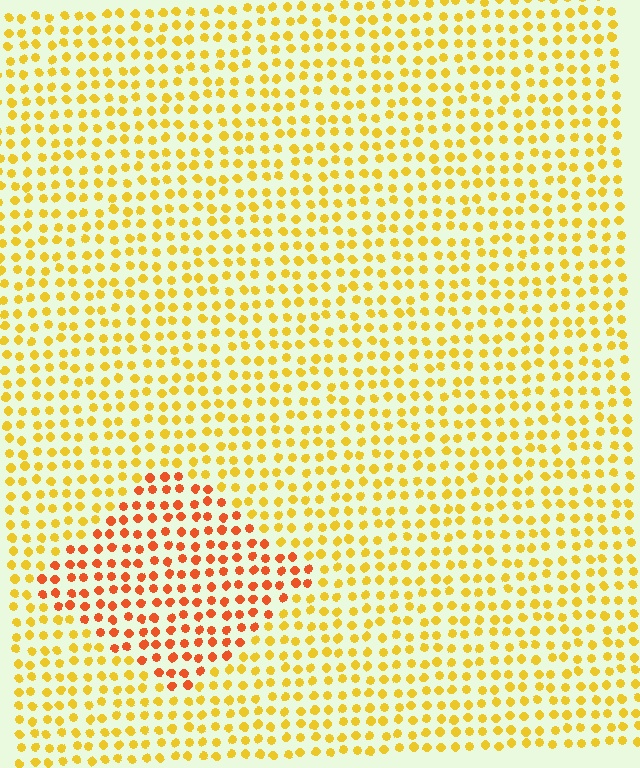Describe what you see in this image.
The image is filled with small yellow elements in a uniform arrangement. A diamond-shaped region is visible where the elements are tinted to a slightly different hue, forming a subtle color boundary.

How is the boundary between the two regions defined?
The boundary is defined purely by a slight shift in hue (about 35 degrees). Spacing, size, and orientation are identical on both sides.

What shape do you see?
I see a diamond.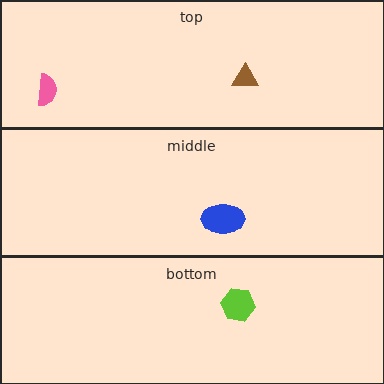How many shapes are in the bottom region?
1.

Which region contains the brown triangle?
The top region.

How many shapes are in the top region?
2.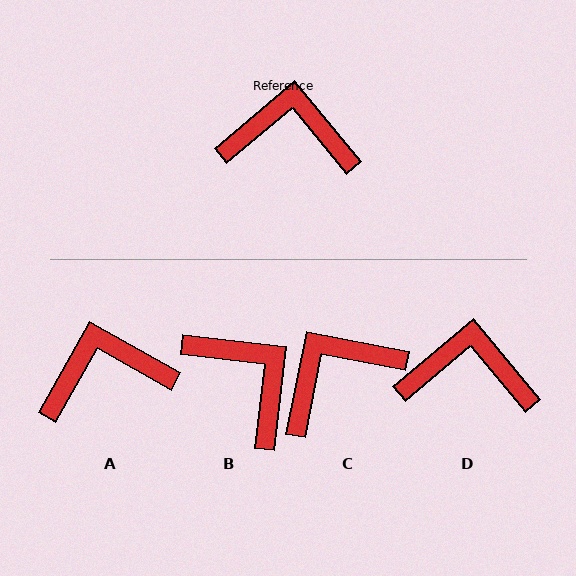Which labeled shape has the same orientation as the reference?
D.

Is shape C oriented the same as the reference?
No, it is off by about 39 degrees.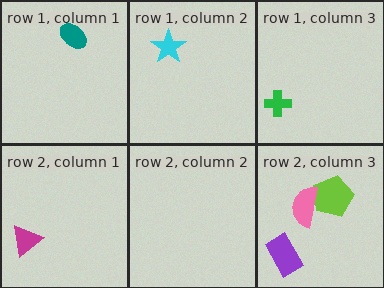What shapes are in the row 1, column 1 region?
The teal ellipse.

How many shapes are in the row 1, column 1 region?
1.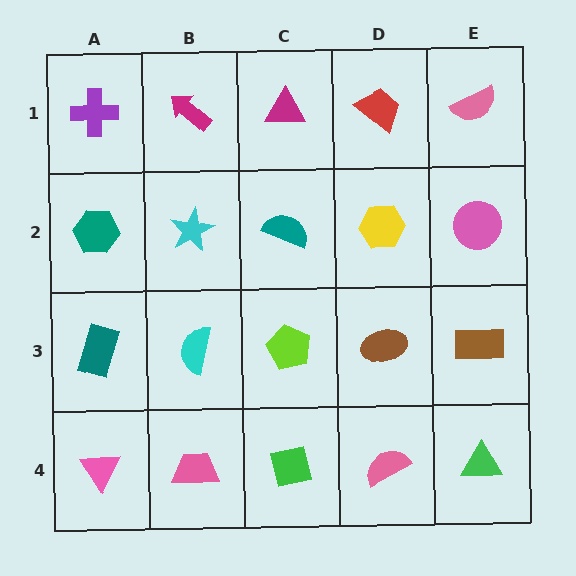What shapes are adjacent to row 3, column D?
A yellow hexagon (row 2, column D), a pink semicircle (row 4, column D), a lime pentagon (row 3, column C), a brown rectangle (row 3, column E).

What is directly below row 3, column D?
A pink semicircle.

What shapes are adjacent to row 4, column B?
A cyan semicircle (row 3, column B), a pink triangle (row 4, column A), a green square (row 4, column C).